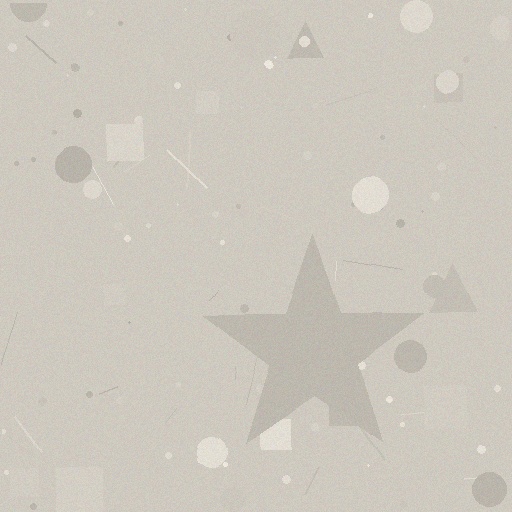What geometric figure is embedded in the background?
A star is embedded in the background.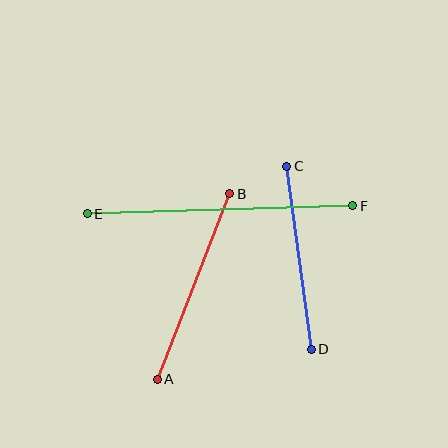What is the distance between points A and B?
The distance is approximately 199 pixels.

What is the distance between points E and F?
The distance is approximately 266 pixels.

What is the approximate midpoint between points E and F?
The midpoint is at approximately (220, 210) pixels.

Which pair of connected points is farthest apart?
Points E and F are farthest apart.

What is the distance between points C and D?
The distance is approximately 185 pixels.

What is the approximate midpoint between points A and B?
The midpoint is at approximately (193, 286) pixels.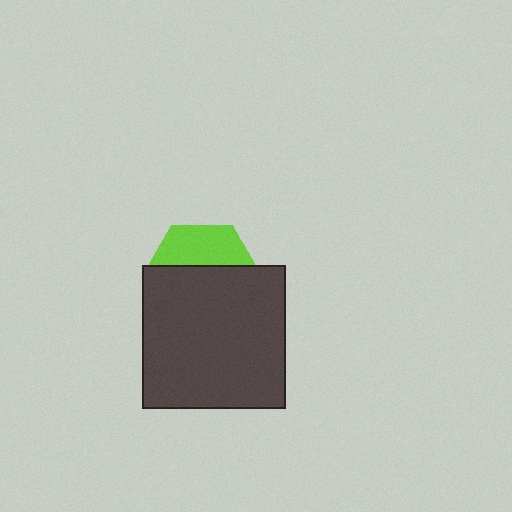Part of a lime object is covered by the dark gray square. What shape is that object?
It is a hexagon.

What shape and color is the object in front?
The object in front is a dark gray square.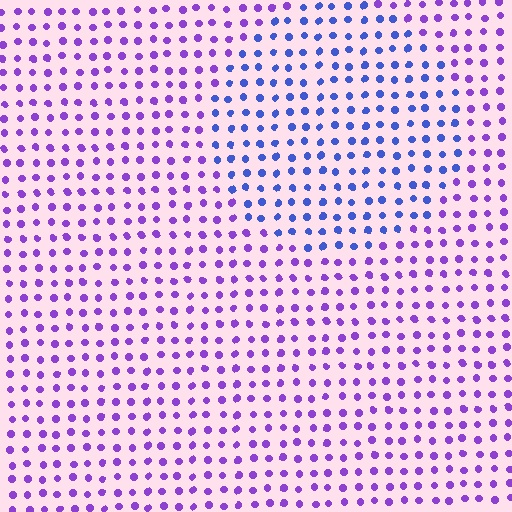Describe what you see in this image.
The image is filled with small purple elements in a uniform arrangement. A circle-shaped region is visible where the elements are tinted to a slightly different hue, forming a subtle color boundary.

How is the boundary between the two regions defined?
The boundary is defined purely by a slight shift in hue (about 42 degrees). Spacing, size, and orientation are identical on both sides.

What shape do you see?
I see a circle.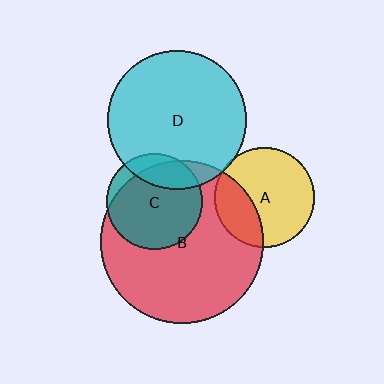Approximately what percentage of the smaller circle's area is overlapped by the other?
Approximately 30%.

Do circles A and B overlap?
Yes.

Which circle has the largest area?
Circle B (red).